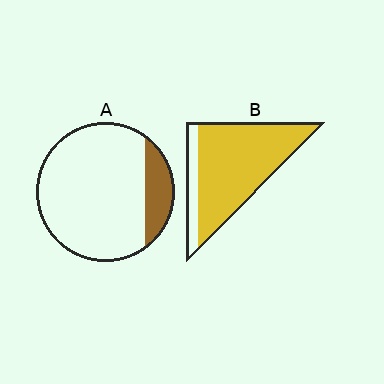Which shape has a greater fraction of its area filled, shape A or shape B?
Shape B.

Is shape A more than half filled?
No.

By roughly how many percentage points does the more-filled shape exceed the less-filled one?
By roughly 70 percentage points (B over A).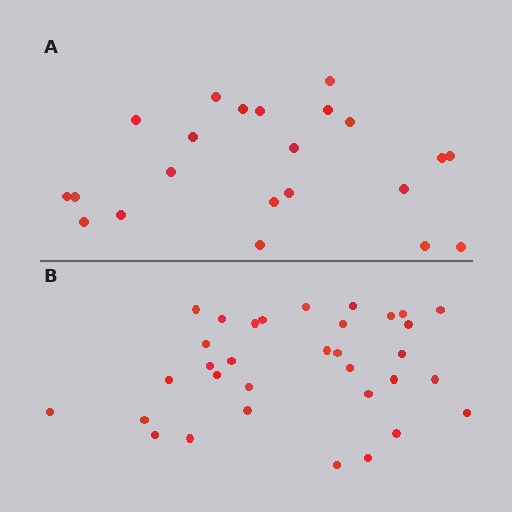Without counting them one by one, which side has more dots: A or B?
Region B (the bottom region) has more dots.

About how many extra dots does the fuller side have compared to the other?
Region B has roughly 12 or so more dots than region A.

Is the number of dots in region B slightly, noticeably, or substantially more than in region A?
Region B has substantially more. The ratio is roughly 1.5 to 1.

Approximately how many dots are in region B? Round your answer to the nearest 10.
About 30 dots. (The exact count is 33, which rounds to 30.)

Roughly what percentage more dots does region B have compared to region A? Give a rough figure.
About 50% more.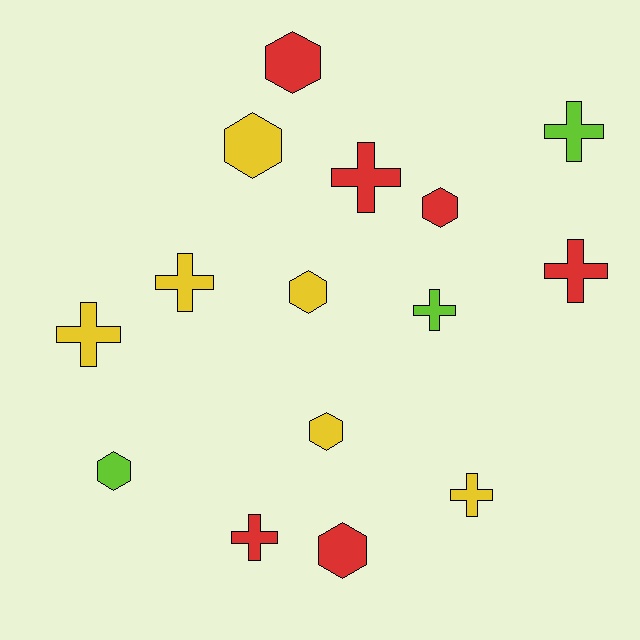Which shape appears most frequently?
Cross, with 8 objects.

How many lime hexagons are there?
There is 1 lime hexagon.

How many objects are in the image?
There are 15 objects.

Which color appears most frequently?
Red, with 6 objects.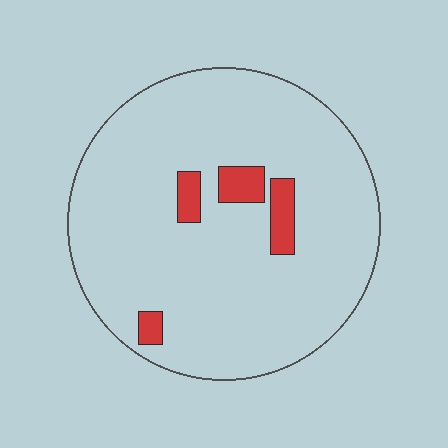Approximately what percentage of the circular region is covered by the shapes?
Approximately 5%.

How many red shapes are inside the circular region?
4.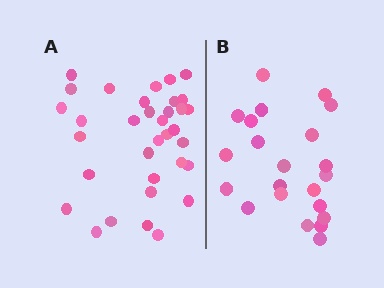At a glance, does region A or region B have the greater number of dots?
Region A (the left region) has more dots.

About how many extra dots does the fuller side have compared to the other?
Region A has roughly 12 or so more dots than region B.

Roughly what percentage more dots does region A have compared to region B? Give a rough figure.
About 55% more.